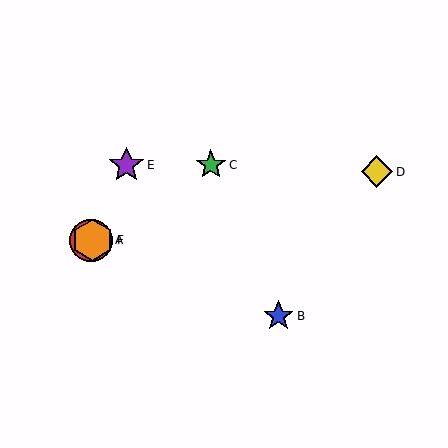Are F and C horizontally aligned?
No, F is at y≈240 and C is at y≈165.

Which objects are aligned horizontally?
Objects A, F are aligned horizontally.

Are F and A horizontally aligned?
Yes, both are at y≈240.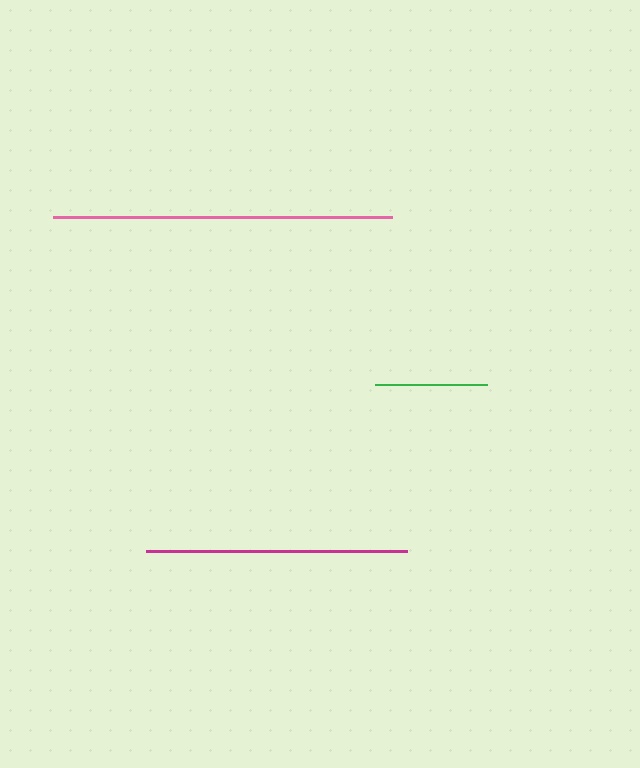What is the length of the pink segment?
The pink segment is approximately 339 pixels long.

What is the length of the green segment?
The green segment is approximately 112 pixels long.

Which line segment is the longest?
The pink line is the longest at approximately 339 pixels.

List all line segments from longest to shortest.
From longest to shortest: pink, magenta, green.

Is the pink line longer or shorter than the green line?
The pink line is longer than the green line.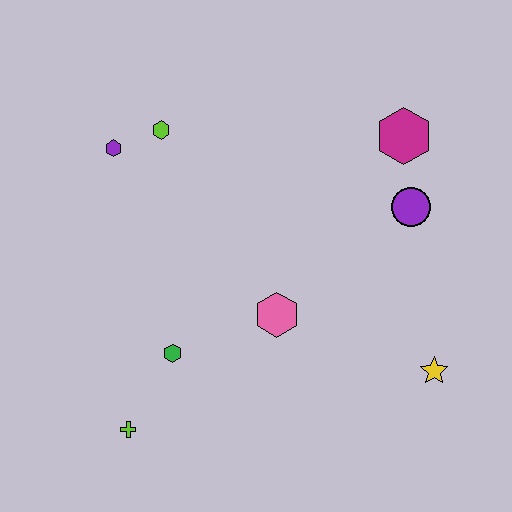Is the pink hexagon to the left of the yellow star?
Yes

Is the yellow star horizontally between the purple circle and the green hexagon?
No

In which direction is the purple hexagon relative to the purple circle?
The purple hexagon is to the left of the purple circle.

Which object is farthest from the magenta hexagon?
The lime cross is farthest from the magenta hexagon.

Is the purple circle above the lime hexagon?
No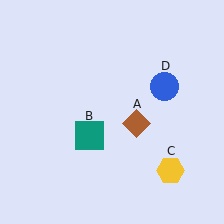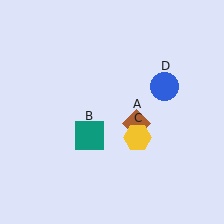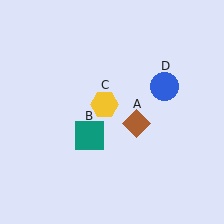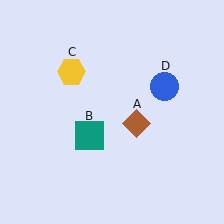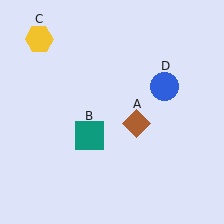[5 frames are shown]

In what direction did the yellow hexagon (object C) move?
The yellow hexagon (object C) moved up and to the left.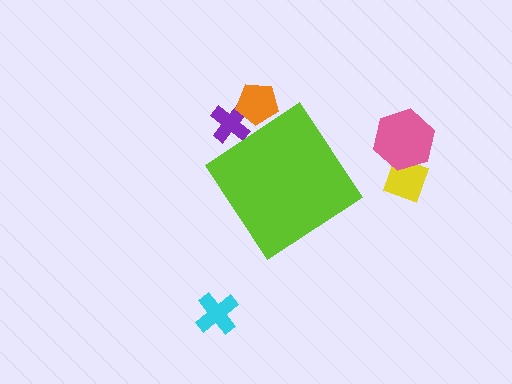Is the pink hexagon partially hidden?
No, the pink hexagon is fully visible.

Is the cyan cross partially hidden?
No, the cyan cross is fully visible.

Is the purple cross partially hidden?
Yes, the purple cross is partially hidden behind the lime diamond.